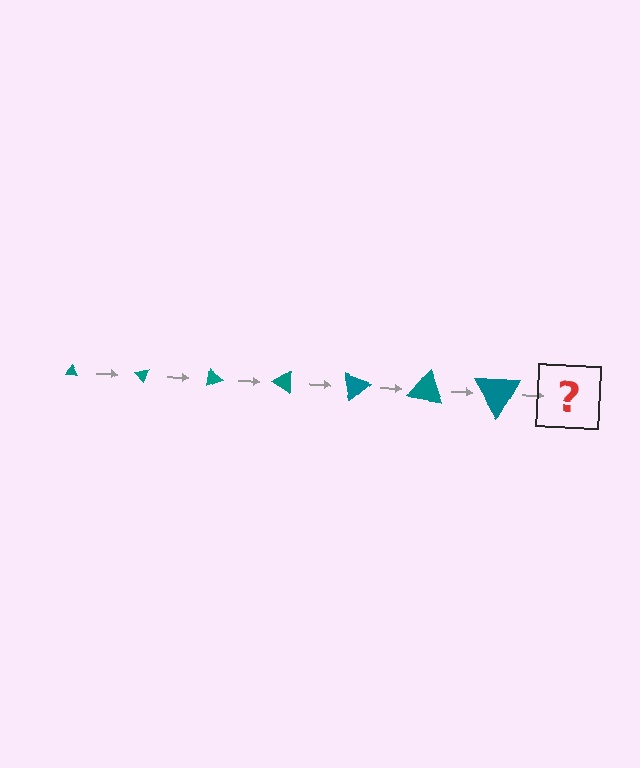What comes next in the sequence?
The next element should be a triangle, larger than the previous one and rotated 350 degrees from the start.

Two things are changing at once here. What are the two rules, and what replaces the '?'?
The two rules are that the triangle grows larger each step and it rotates 50 degrees each step. The '?' should be a triangle, larger than the previous one and rotated 350 degrees from the start.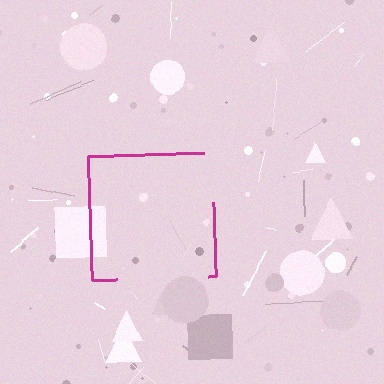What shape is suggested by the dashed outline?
The dashed outline suggests a square.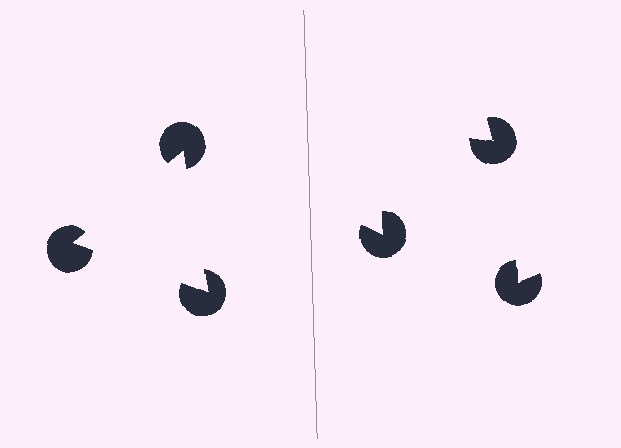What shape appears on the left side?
An illusory triangle.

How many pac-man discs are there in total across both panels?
6 — 3 on each side.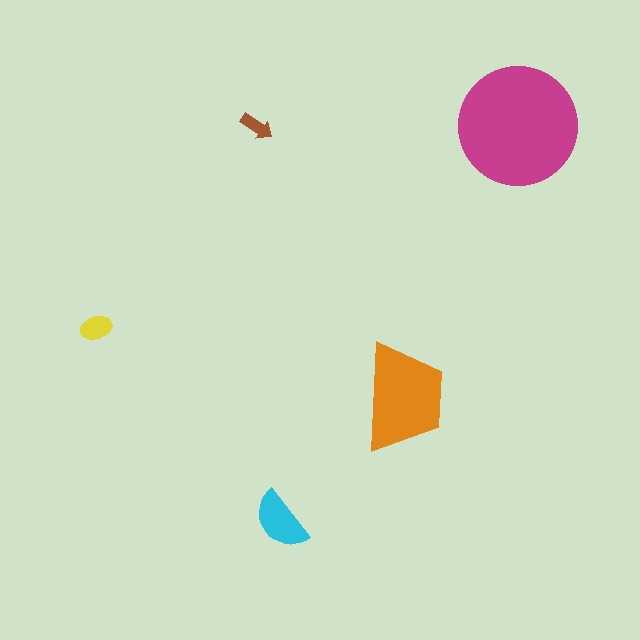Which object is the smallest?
The brown arrow.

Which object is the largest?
The magenta circle.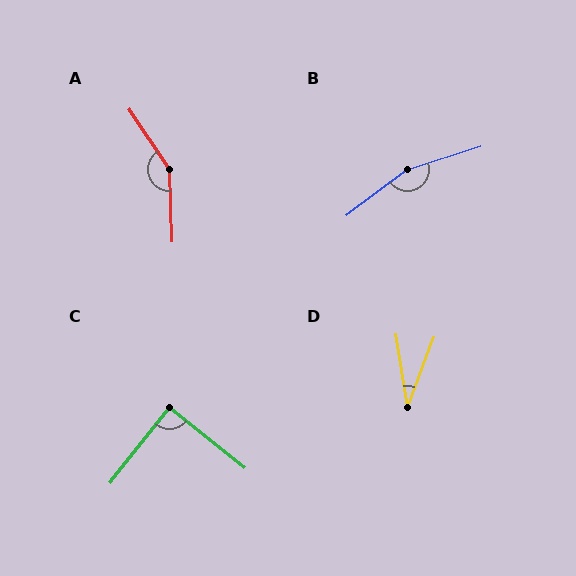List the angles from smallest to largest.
D (29°), C (90°), A (148°), B (160°).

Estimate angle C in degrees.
Approximately 90 degrees.